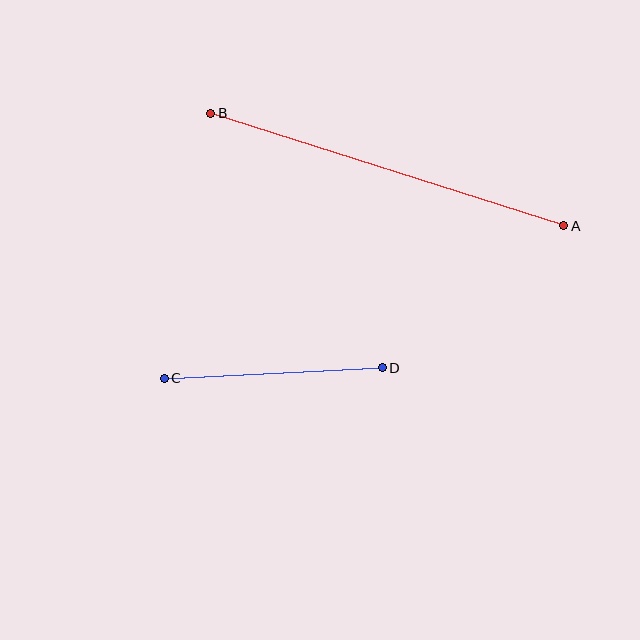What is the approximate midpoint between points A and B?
The midpoint is at approximately (387, 169) pixels.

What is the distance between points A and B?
The distance is approximately 370 pixels.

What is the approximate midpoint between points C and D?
The midpoint is at approximately (273, 373) pixels.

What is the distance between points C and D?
The distance is approximately 218 pixels.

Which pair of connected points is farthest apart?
Points A and B are farthest apart.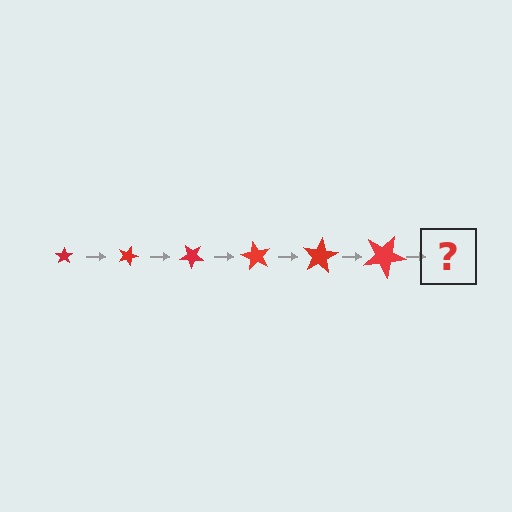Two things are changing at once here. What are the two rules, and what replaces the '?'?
The two rules are that the star grows larger each step and it rotates 20 degrees each step. The '?' should be a star, larger than the previous one and rotated 120 degrees from the start.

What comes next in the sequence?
The next element should be a star, larger than the previous one and rotated 120 degrees from the start.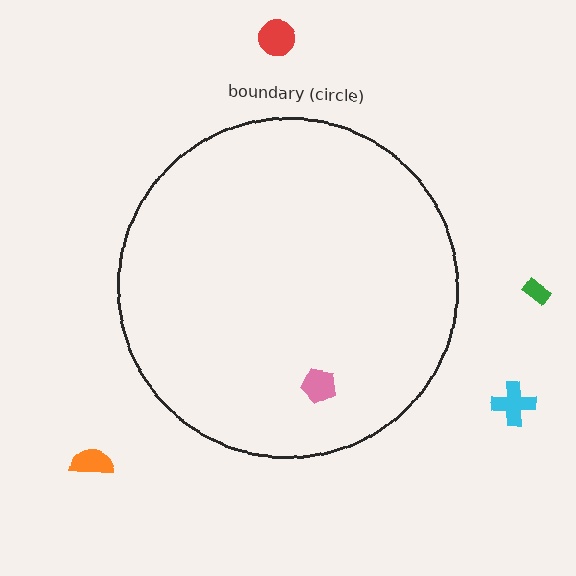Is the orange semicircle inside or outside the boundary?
Outside.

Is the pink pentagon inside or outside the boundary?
Inside.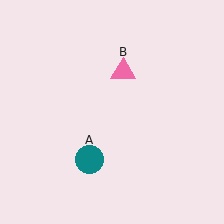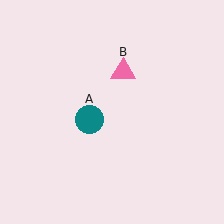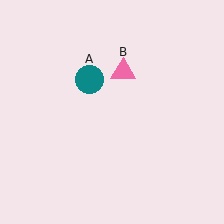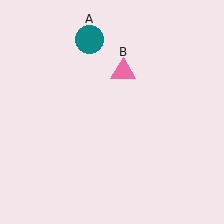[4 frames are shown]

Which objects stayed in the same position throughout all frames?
Pink triangle (object B) remained stationary.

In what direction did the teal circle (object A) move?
The teal circle (object A) moved up.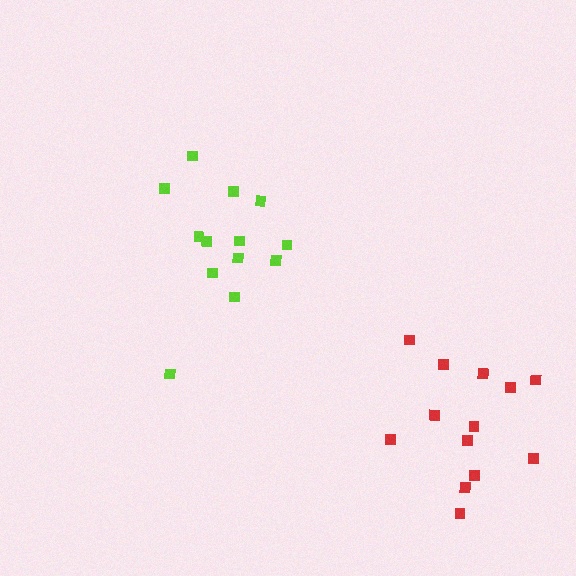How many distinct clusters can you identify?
There are 2 distinct clusters.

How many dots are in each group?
Group 1: 13 dots, Group 2: 13 dots (26 total).